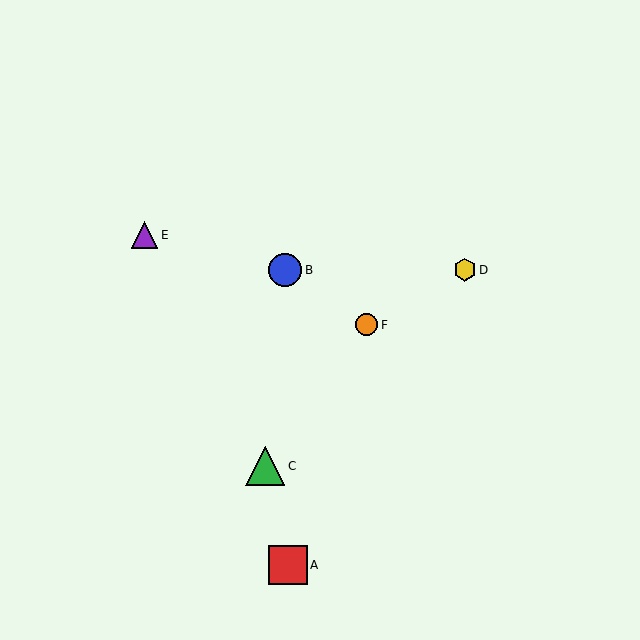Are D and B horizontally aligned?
Yes, both are at y≈270.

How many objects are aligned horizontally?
2 objects (B, D) are aligned horizontally.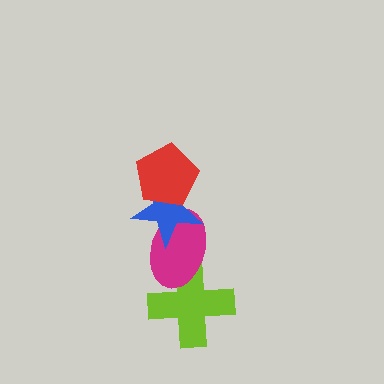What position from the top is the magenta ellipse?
The magenta ellipse is 3rd from the top.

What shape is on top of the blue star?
The red pentagon is on top of the blue star.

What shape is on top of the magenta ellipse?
The blue star is on top of the magenta ellipse.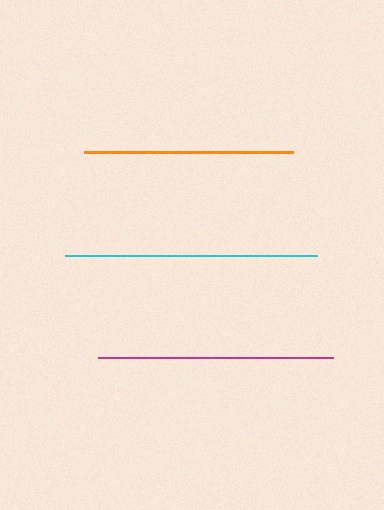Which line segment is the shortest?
The orange line is the shortest at approximately 209 pixels.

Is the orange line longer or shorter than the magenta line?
The magenta line is longer than the orange line.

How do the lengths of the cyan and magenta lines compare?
The cyan and magenta lines are approximately the same length.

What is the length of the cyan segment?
The cyan segment is approximately 252 pixels long.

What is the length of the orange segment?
The orange segment is approximately 209 pixels long.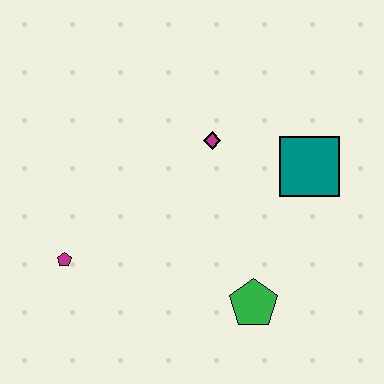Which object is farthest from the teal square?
The magenta pentagon is farthest from the teal square.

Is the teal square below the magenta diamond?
Yes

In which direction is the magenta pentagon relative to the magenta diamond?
The magenta pentagon is to the left of the magenta diamond.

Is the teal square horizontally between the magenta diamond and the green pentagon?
No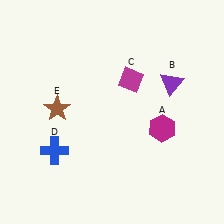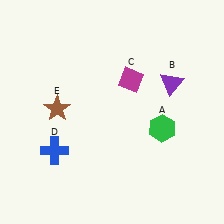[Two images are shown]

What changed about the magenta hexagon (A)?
In Image 1, A is magenta. In Image 2, it changed to green.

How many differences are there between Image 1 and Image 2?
There is 1 difference between the two images.